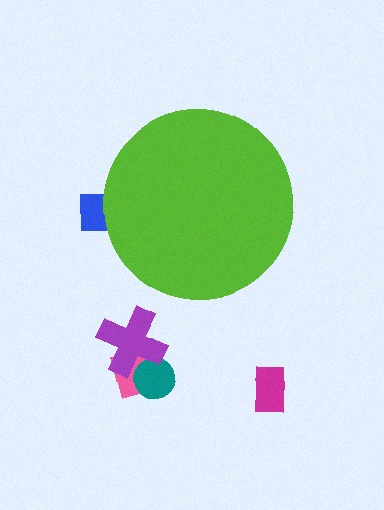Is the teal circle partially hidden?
No, the teal circle is fully visible.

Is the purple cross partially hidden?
No, the purple cross is fully visible.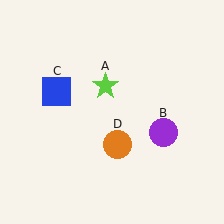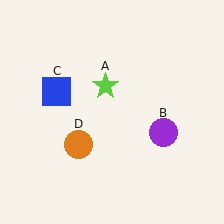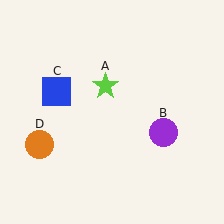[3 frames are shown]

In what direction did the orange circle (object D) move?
The orange circle (object D) moved left.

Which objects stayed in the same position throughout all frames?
Lime star (object A) and purple circle (object B) and blue square (object C) remained stationary.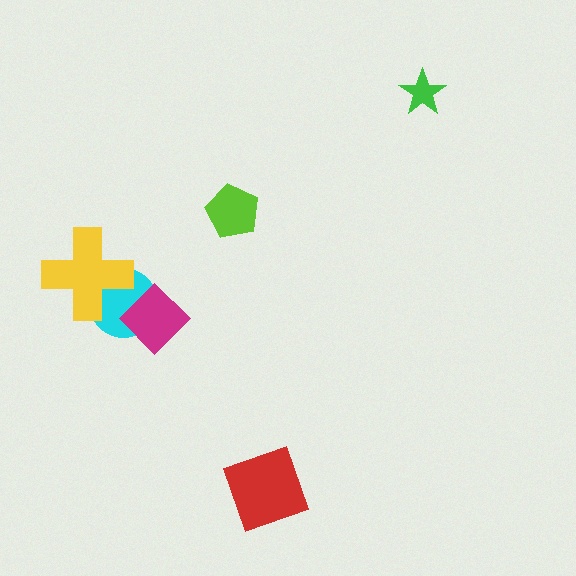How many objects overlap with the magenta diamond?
1 object overlaps with the magenta diamond.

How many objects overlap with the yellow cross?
1 object overlaps with the yellow cross.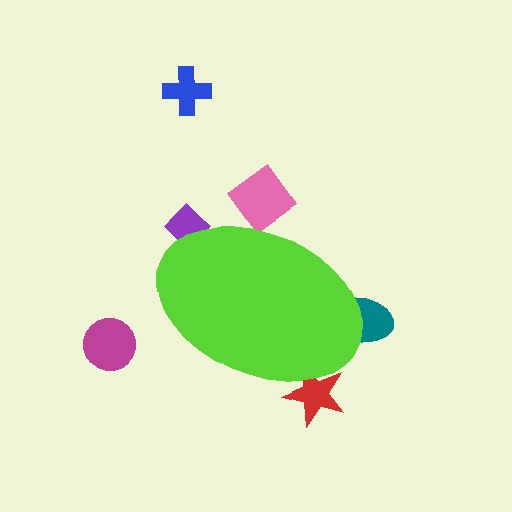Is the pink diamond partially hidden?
Yes, the pink diamond is partially hidden behind the lime ellipse.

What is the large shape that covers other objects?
A lime ellipse.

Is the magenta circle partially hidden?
No, the magenta circle is fully visible.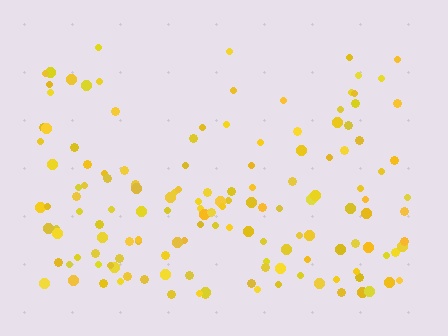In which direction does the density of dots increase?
From top to bottom, with the bottom side densest.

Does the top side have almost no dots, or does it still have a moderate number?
Still a moderate number, just noticeably fewer than the bottom.